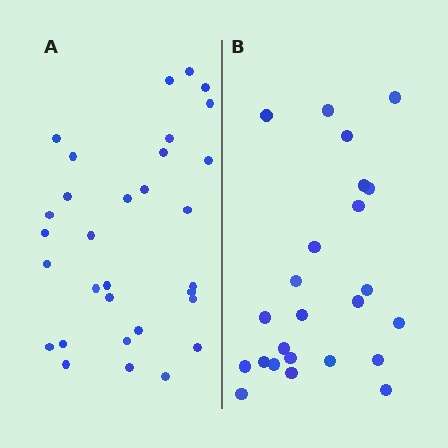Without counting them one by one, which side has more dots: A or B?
Region A (the left region) has more dots.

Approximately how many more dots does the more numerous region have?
Region A has roughly 8 or so more dots than region B.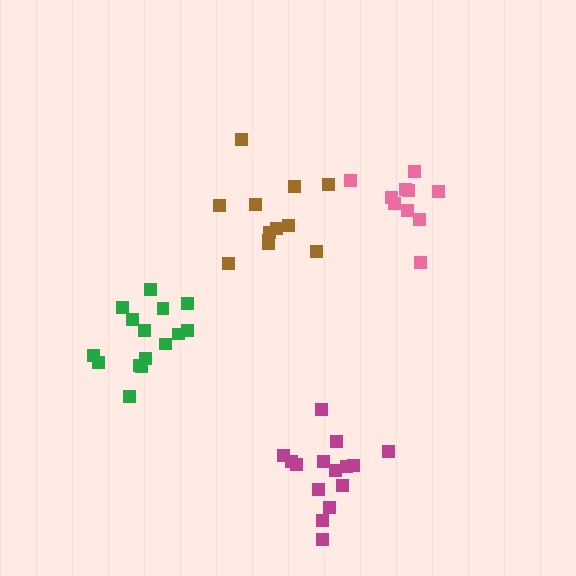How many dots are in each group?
Group 1: 10 dots, Group 2: 15 dots, Group 3: 12 dots, Group 4: 15 dots (52 total).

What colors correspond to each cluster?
The clusters are colored: pink, magenta, brown, green.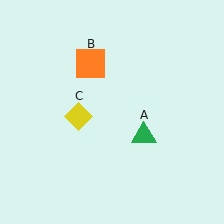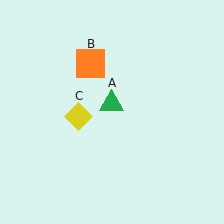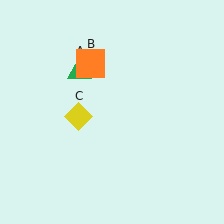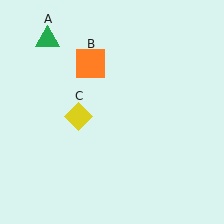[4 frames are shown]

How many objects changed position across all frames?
1 object changed position: green triangle (object A).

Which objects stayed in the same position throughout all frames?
Orange square (object B) and yellow diamond (object C) remained stationary.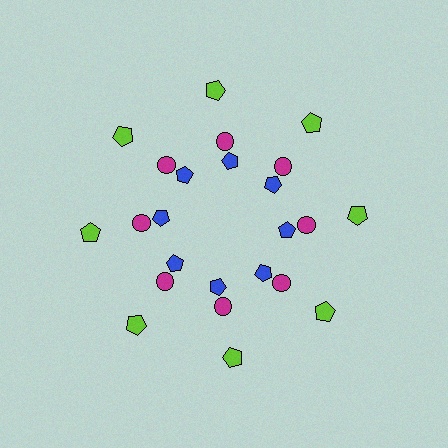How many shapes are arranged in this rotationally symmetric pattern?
There are 24 shapes, arranged in 8 groups of 3.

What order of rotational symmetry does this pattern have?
This pattern has 8-fold rotational symmetry.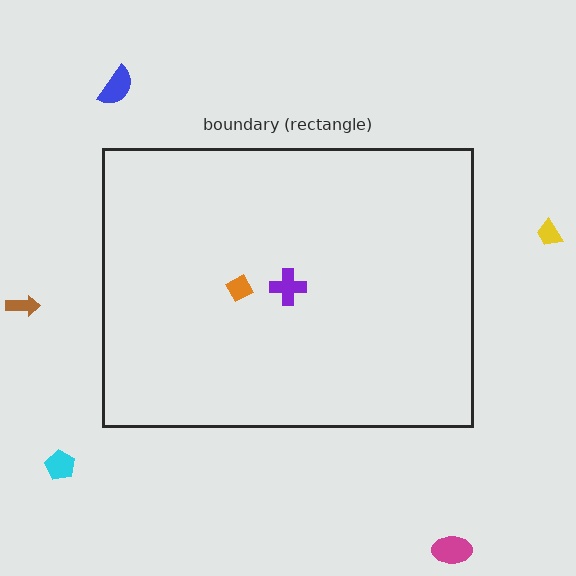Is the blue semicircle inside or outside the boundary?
Outside.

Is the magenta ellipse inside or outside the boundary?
Outside.